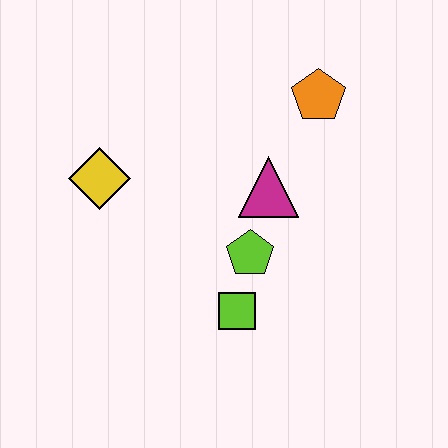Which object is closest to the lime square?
The lime pentagon is closest to the lime square.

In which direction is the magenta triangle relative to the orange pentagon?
The magenta triangle is below the orange pentagon.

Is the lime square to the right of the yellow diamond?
Yes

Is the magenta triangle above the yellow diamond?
No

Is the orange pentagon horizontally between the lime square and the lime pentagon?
No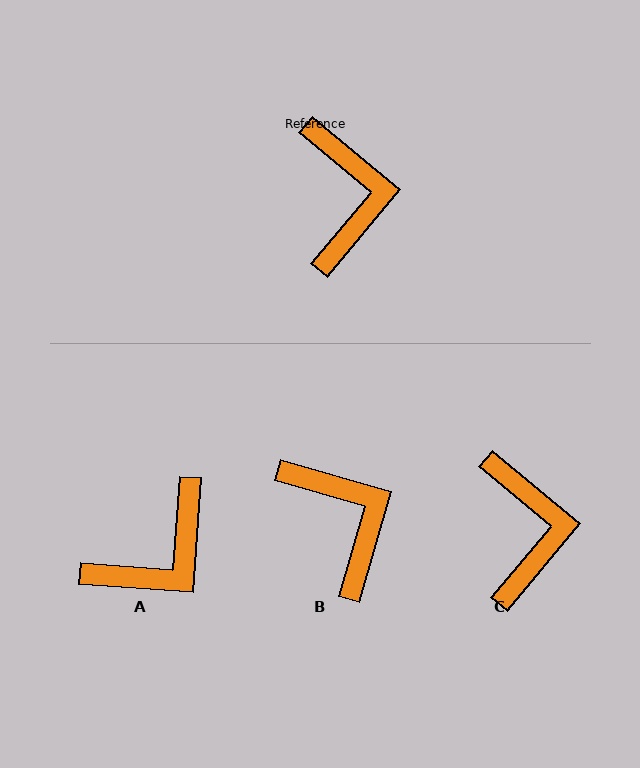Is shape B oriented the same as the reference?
No, it is off by about 23 degrees.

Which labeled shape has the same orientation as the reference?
C.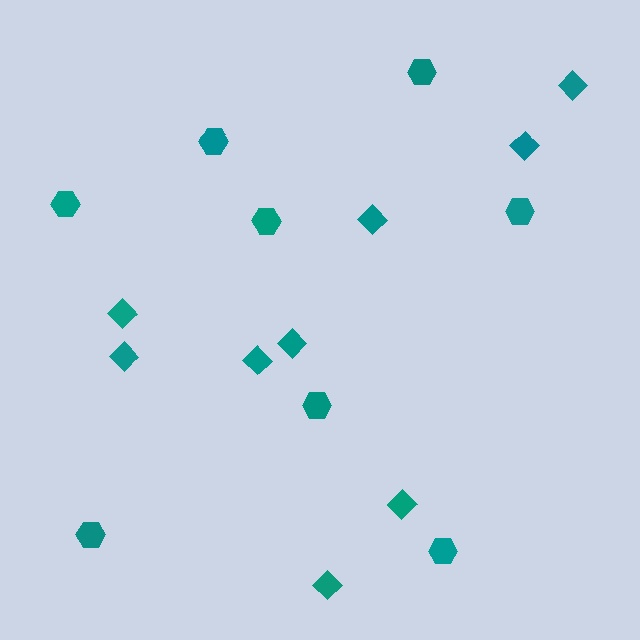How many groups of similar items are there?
There are 2 groups: one group of hexagons (8) and one group of diamonds (9).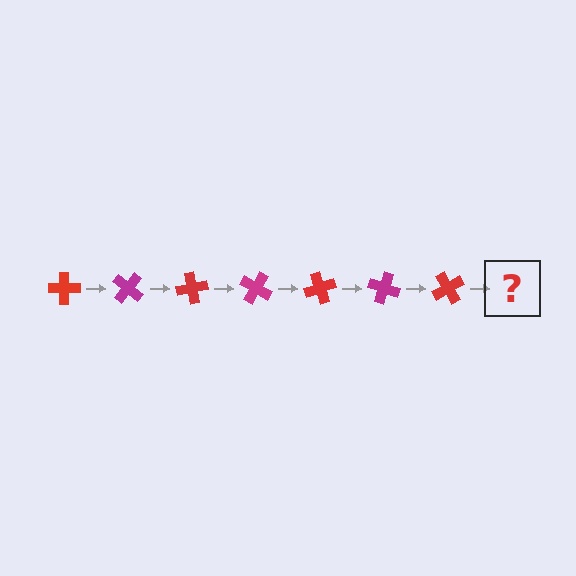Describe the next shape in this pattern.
It should be a magenta cross, rotated 280 degrees from the start.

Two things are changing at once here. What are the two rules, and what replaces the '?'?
The two rules are that it rotates 40 degrees each step and the color cycles through red and magenta. The '?' should be a magenta cross, rotated 280 degrees from the start.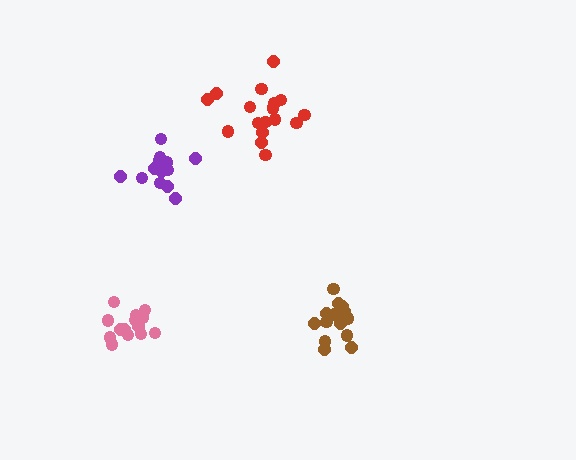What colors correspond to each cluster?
The clusters are colored: red, pink, purple, brown.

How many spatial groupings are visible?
There are 4 spatial groupings.